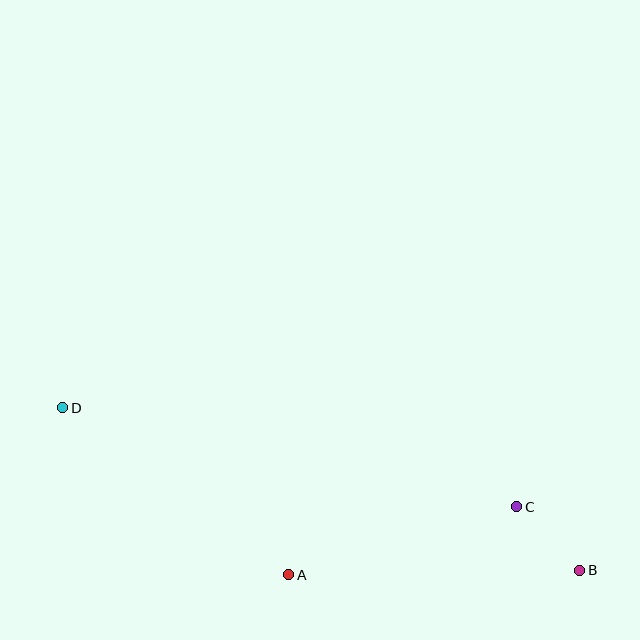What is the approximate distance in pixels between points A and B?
The distance between A and B is approximately 291 pixels.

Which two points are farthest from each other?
Points B and D are farthest from each other.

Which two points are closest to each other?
Points B and C are closest to each other.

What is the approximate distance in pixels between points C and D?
The distance between C and D is approximately 465 pixels.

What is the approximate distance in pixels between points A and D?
The distance between A and D is approximately 281 pixels.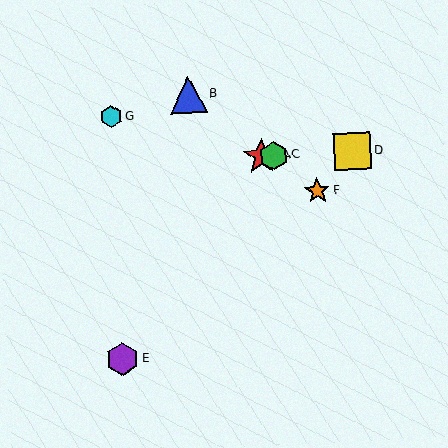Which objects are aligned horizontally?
Objects A, C, D are aligned horizontally.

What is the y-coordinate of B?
Object B is at y≈95.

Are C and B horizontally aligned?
No, C is at y≈156 and B is at y≈95.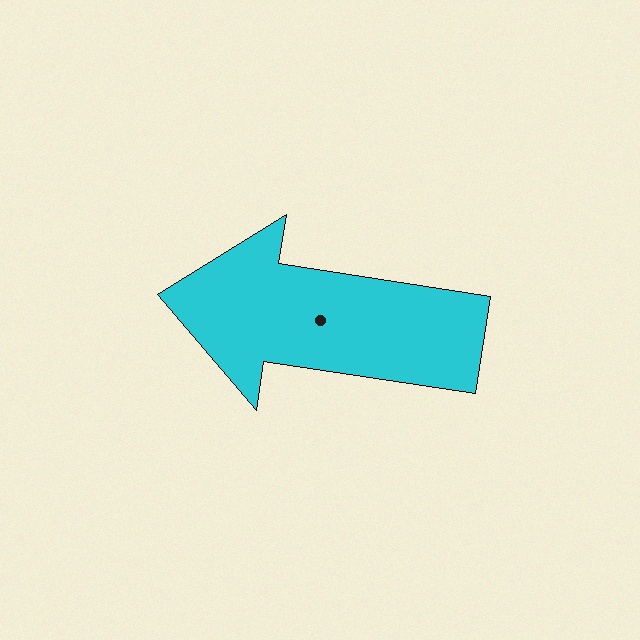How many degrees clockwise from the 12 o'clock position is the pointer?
Approximately 279 degrees.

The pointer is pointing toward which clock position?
Roughly 9 o'clock.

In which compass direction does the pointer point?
West.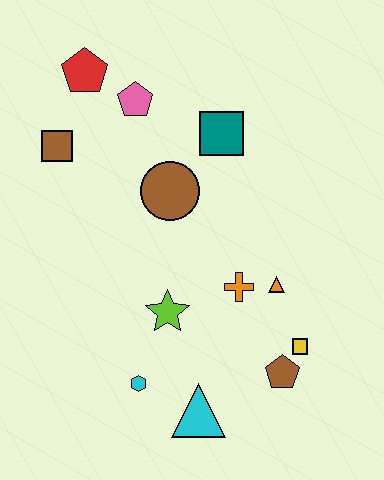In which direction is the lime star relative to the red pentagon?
The lime star is below the red pentagon.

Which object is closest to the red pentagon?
The pink pentagon is closest to the red pentagon.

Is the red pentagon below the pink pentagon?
No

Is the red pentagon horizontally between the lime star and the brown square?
Yes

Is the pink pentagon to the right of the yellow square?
No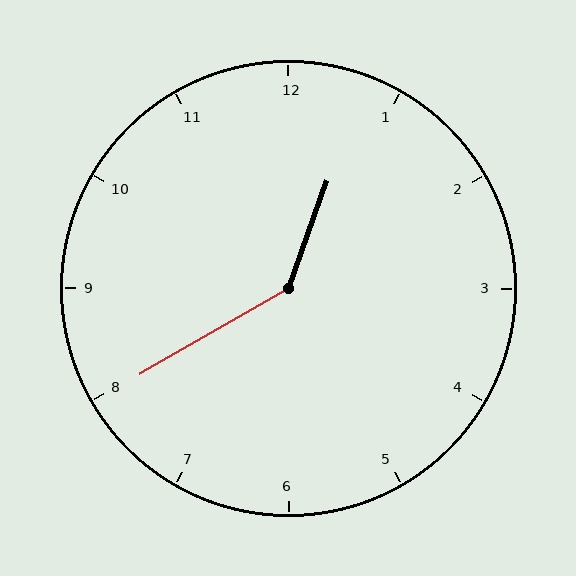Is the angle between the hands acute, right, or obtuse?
It is obtuse.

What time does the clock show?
12:40.